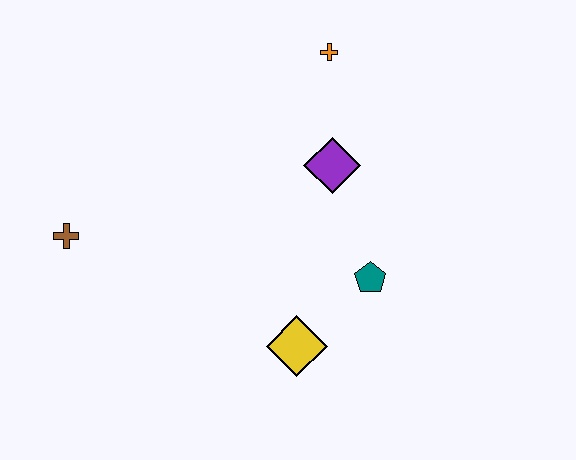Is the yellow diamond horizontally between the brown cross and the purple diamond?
Yes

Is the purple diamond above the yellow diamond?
Yes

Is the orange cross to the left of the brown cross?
No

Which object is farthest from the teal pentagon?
The brown cross is farthest from the teal pentagon.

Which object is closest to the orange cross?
The purple diamond is closest to the orange cross.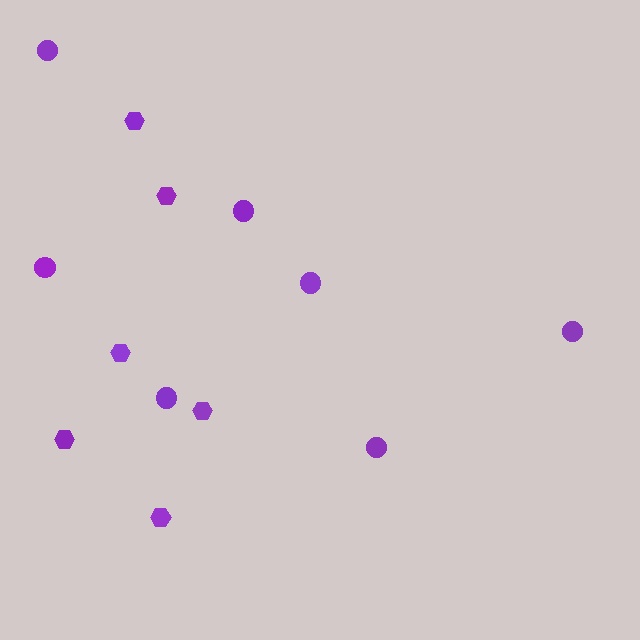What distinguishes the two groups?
There are 2 groups: one group of circles (7) and one group of hexagons (6).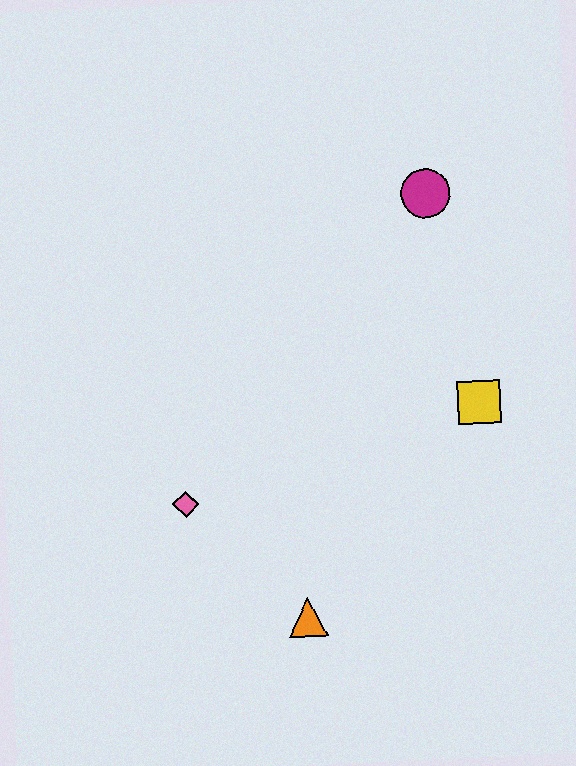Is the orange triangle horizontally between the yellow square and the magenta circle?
No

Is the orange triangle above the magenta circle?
No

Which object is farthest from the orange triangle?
The magenta circle is farthest from the orange triangle.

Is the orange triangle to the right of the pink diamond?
Yes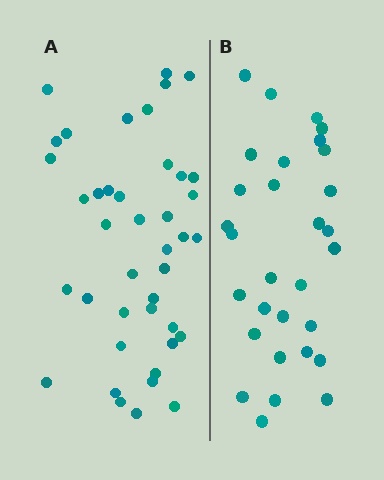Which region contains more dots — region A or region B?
Region A (the left region) has more dots.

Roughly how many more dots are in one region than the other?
Region A has roughly 12 or so more dots than region B.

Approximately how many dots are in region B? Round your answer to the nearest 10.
About 30 dots.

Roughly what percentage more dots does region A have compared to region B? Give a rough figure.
About 35% more.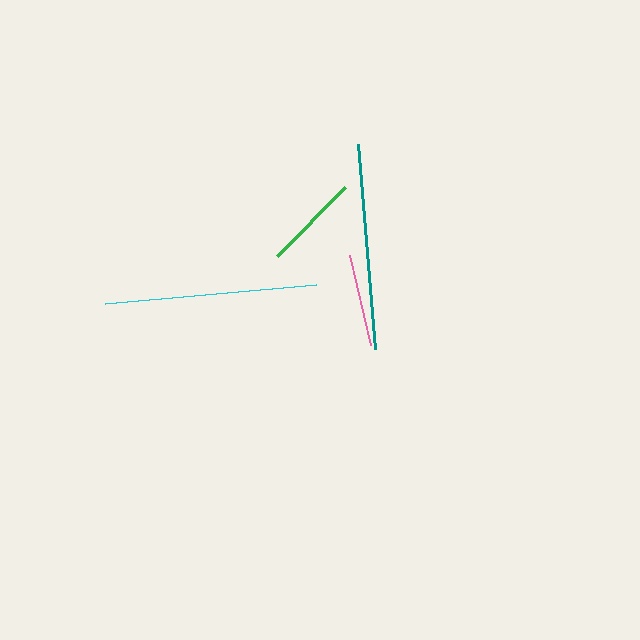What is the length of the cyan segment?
The cyan segment is approximately 212 pixels long.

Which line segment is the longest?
The cyan line is the longest at approximately 212 pixels.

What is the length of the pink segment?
The pink segment is approximately 92 pixels long.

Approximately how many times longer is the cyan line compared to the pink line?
The cyan line is approximately 2.3 times the length of the pink line.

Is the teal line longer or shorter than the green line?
The teal line is longer than the green line.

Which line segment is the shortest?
The pink line is the shortest at approximately 92 pixels.